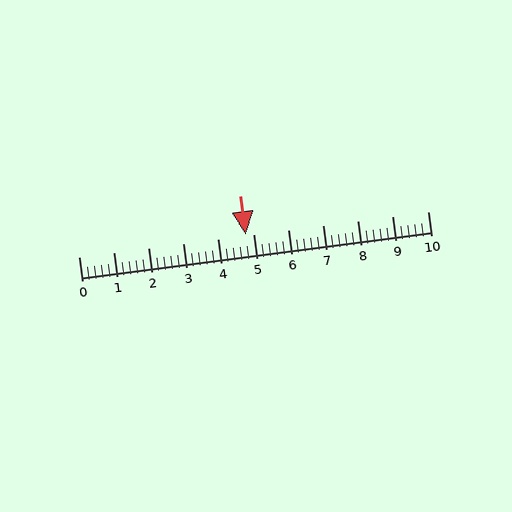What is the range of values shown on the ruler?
The ruler shows values from 0 to 10.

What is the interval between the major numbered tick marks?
The major tick marks are spaced 1 units apart.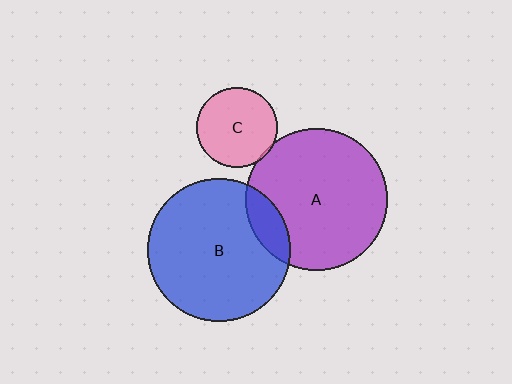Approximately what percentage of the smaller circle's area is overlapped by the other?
Approximately 15%.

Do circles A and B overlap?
Yes.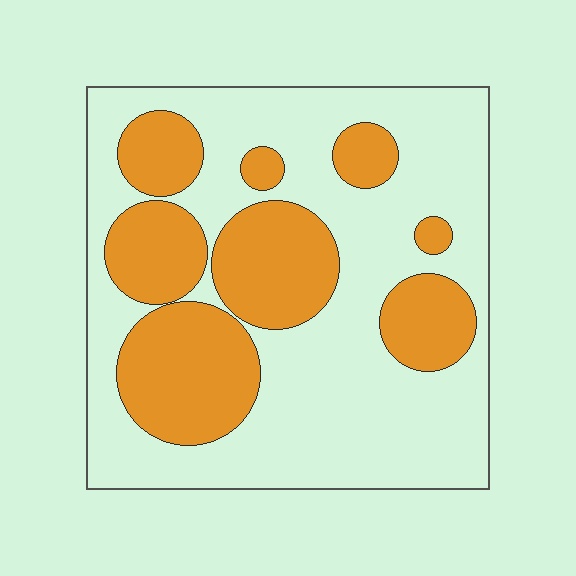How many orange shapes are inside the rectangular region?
8.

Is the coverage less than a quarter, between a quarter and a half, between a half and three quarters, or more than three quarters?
Between a quarter and a half.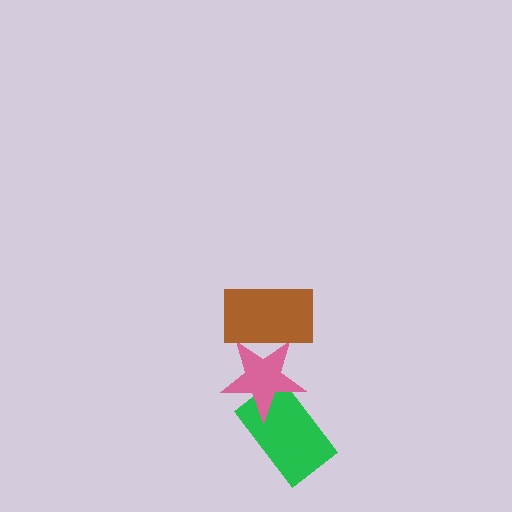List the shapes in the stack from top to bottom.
From top to bottom: the brown rectangle, the pink star, the green rectangle.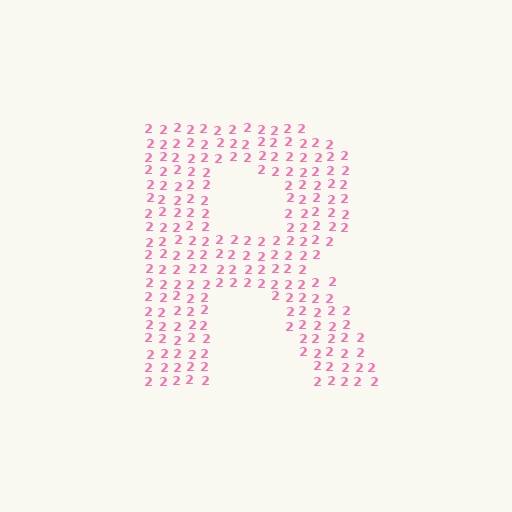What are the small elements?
The small elements are digit 2's.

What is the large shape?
The large shape is the letter R.